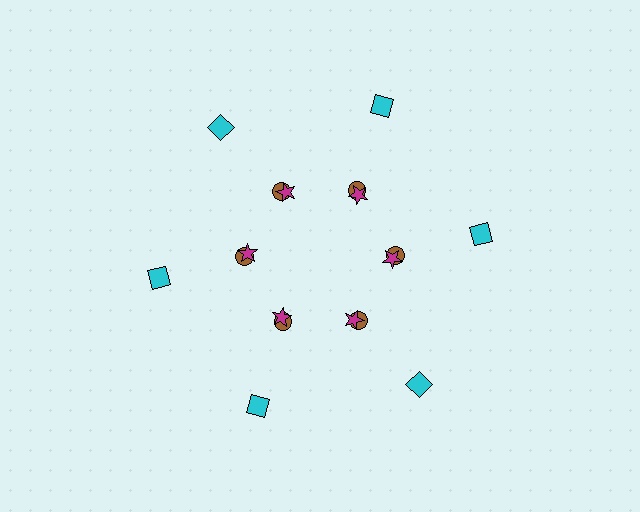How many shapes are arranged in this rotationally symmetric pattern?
There are 18 shapes, arranged in 6 groups of 3.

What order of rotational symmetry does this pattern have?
This pattern has 6-fold rotational symmetry.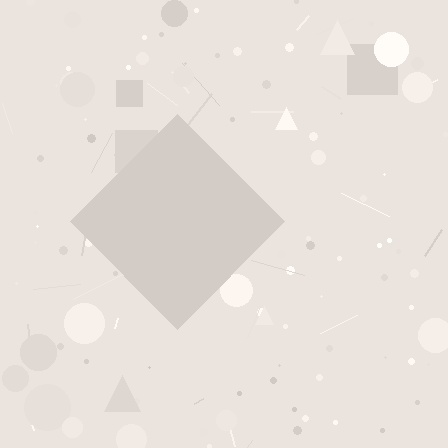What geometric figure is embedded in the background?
A diamond is embedded in the background.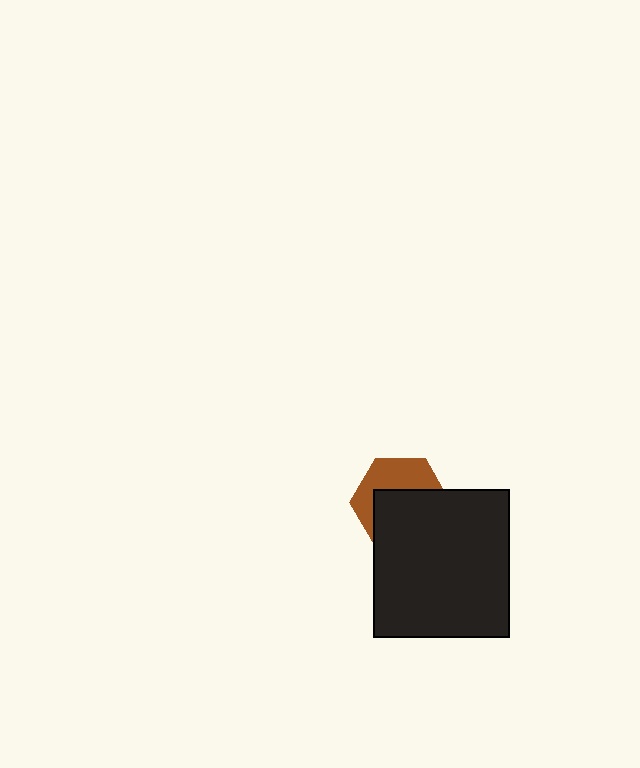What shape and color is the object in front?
The object in front is a black rectangle.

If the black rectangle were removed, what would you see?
You would see the complete brown hexagon.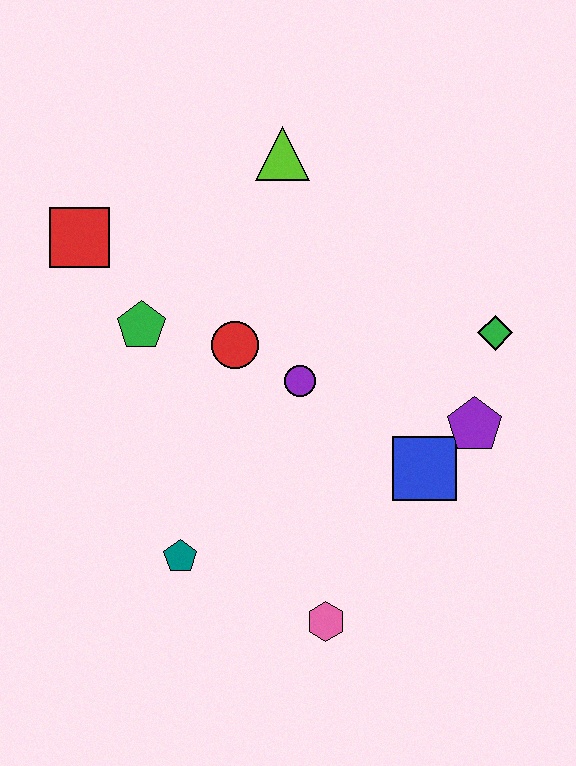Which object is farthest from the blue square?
The red square is farthest from the blue square.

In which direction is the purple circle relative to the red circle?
The purple circle is to the right of the red circle.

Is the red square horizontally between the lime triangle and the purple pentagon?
No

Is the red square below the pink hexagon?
No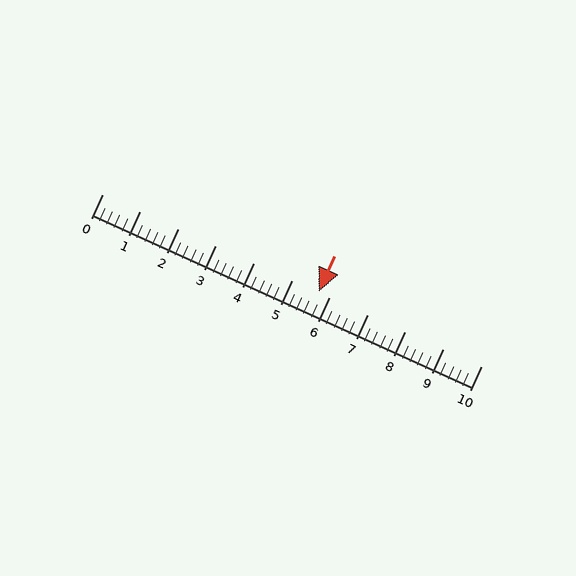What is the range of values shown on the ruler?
The ruler shows values from 0 to 10.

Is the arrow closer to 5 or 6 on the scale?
The arrow is closer to 6.